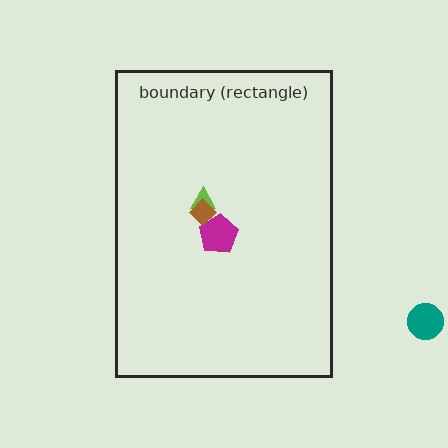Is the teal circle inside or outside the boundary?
Outside.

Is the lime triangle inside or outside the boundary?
Inside.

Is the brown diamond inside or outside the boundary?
Inside.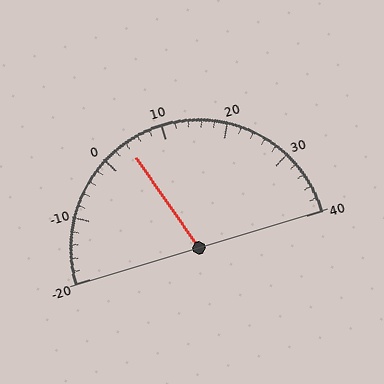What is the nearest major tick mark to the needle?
The nearest major tick mark is 0.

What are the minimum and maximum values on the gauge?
The gauge ranges from -20 to 40.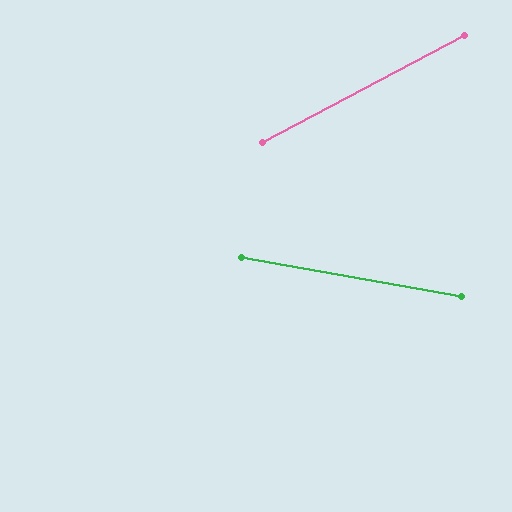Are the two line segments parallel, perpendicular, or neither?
Neither parallel nor perpendicular — they differ by about 38°.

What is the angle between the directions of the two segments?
Approximately 38 degrees.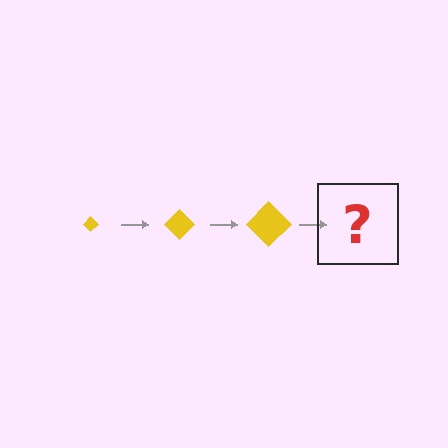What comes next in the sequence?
The next element should be a yellow diamond, larger than the previous one.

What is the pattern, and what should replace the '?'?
The pattern is that the diamond gets progressively larger each step. The '?' should be a yellow diamond, larger than the previous one.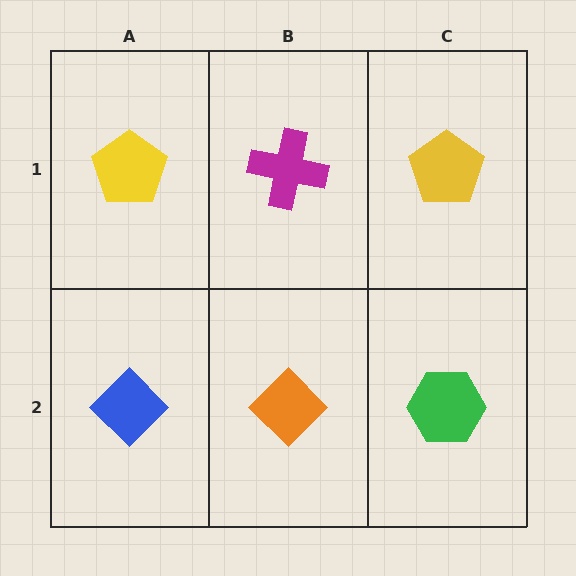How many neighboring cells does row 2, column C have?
2.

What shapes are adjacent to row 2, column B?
A magenta cross (row 1, column B), a blue diamond (row 2, column A), a green hexagon (row 2, column C).